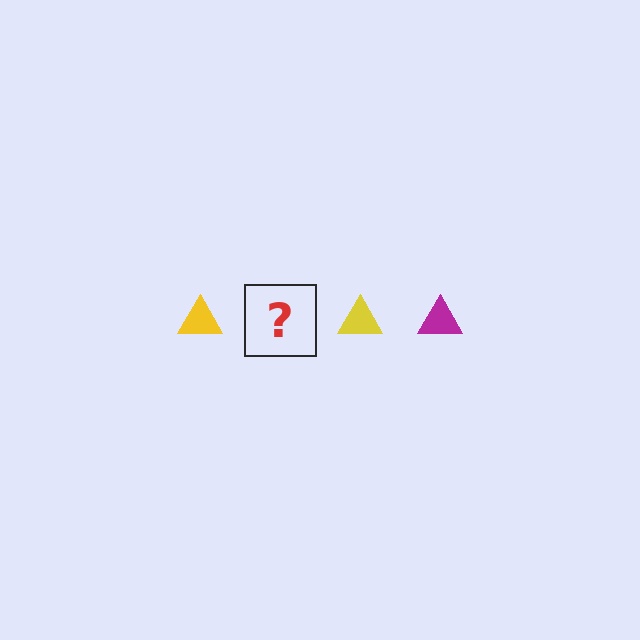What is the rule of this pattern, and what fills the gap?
The rule is that the pattern cycles through yellow, magenta triangles. The gap should be filled with a magenta triangle.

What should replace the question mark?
The question mark should be replaced with a magenta triangle.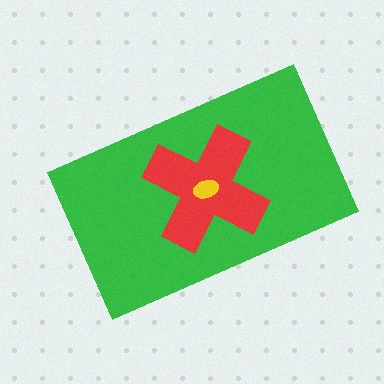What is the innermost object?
The yellow ellipse.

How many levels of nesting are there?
3.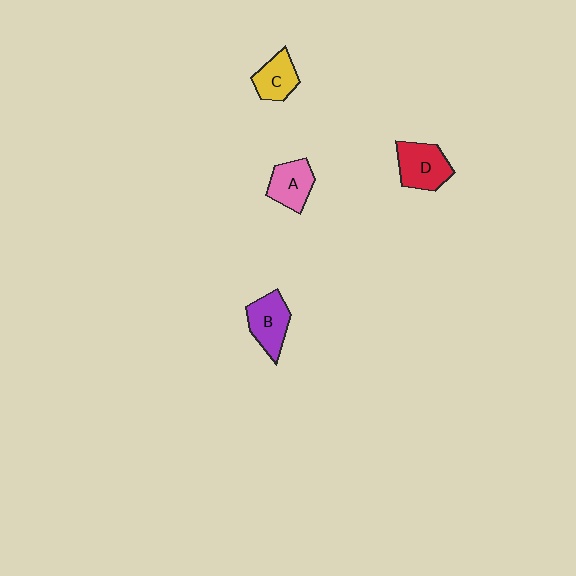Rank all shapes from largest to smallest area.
From largest to smallest: D (red), B (purple), A (pink), C (yellow).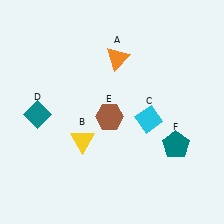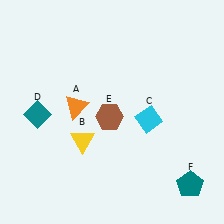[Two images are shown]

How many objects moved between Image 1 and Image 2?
2 objects moved between the two images.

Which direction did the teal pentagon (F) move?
The teal pentagon (F) moved down.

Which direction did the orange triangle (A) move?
The orange triangle (A) moved down.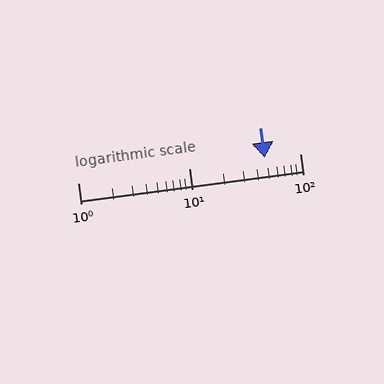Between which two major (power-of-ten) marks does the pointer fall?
The pointer is between 10 and 100.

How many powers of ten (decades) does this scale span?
The scale spans 2 decades, from 1 to 100.